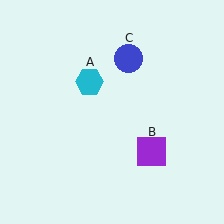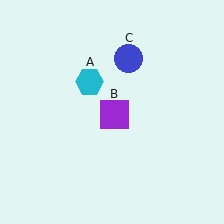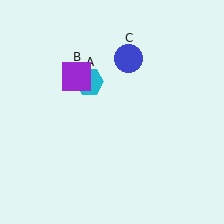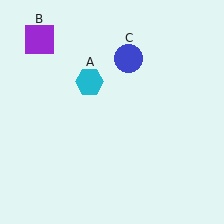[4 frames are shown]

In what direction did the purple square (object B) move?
The purple square (object B) moved up and to the left.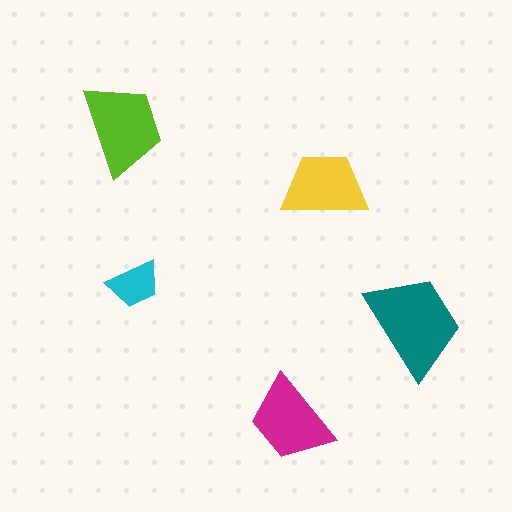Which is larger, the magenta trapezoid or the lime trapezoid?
The lime one.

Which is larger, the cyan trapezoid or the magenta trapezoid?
The magenta one.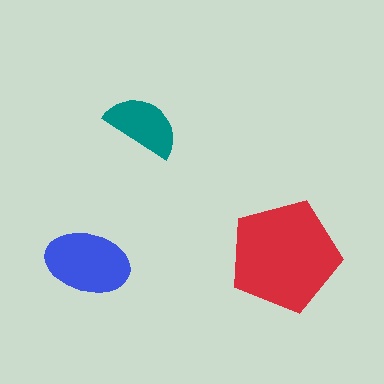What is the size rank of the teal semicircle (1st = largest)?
3rd.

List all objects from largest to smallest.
The red pentagon, the blue ellipse, the teal semicircle.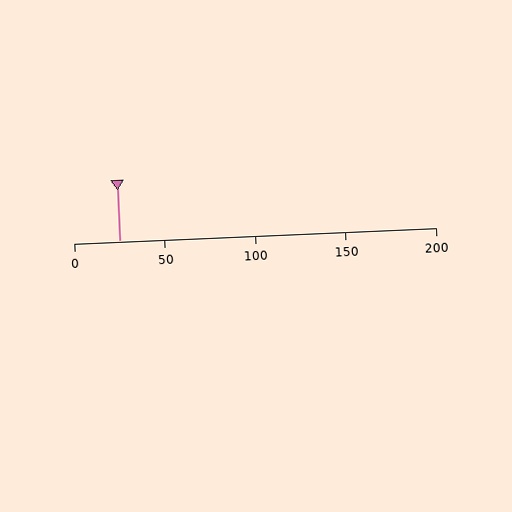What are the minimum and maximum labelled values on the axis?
The axis runs from 0 to 200.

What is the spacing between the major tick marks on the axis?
The major ticks are spaced 50 apart.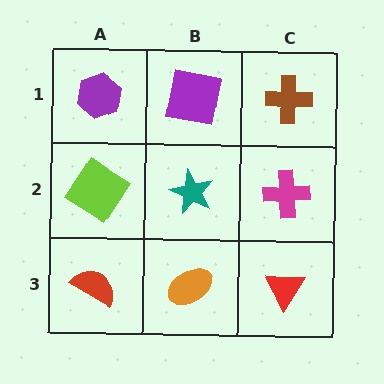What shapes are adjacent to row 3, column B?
A teal star (row 2, column B), a red semicircle (row 3, column A), a red triangle (row 3, column C).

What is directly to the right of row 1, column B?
A brown cross.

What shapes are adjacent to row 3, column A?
A lime diamond (row 2, column A), an orange ellipse (row 3, column B).